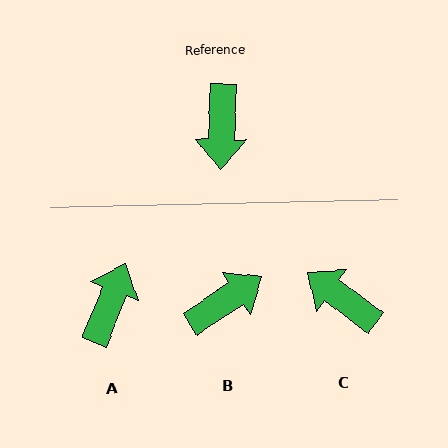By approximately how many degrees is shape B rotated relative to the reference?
Approximately 125 degrees counter-clockwise.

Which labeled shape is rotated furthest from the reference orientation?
A, about 160 degrees away.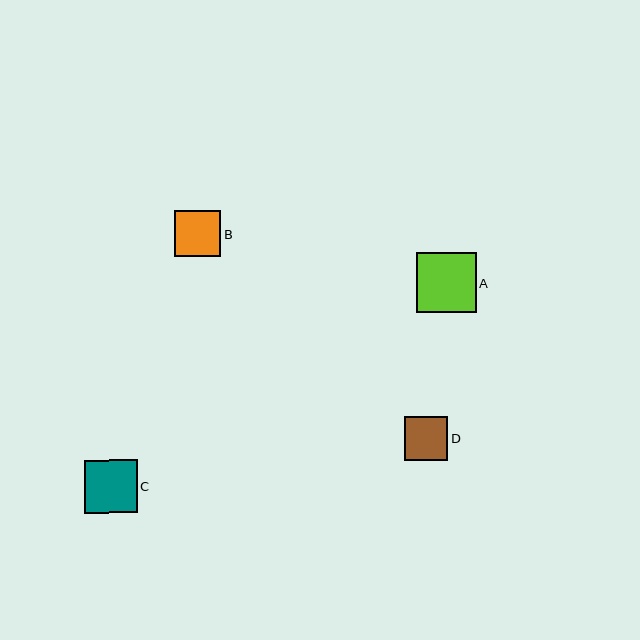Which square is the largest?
Square A is the largest with a size of approximately 60 pixels.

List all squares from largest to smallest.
From largest to smallest: A, C, B, D.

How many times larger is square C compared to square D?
Square C is approximately 1.2 times the size of square D.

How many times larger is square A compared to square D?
Square A is approximately 1.4 times the size of square D.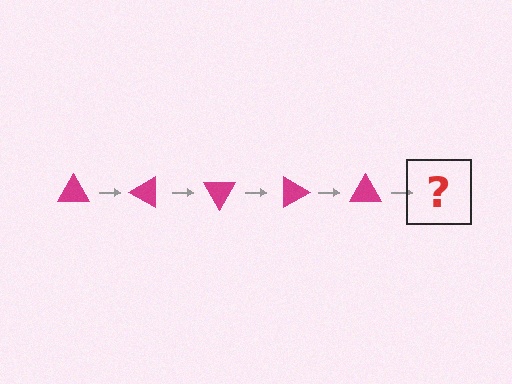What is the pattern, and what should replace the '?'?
The pattern is that the triangle rotates 30 degrees each step. The '?' should be a magenta triangle rotated 150 degrees.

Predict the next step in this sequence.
The next step is a magenta triangle rotated 150 degrees.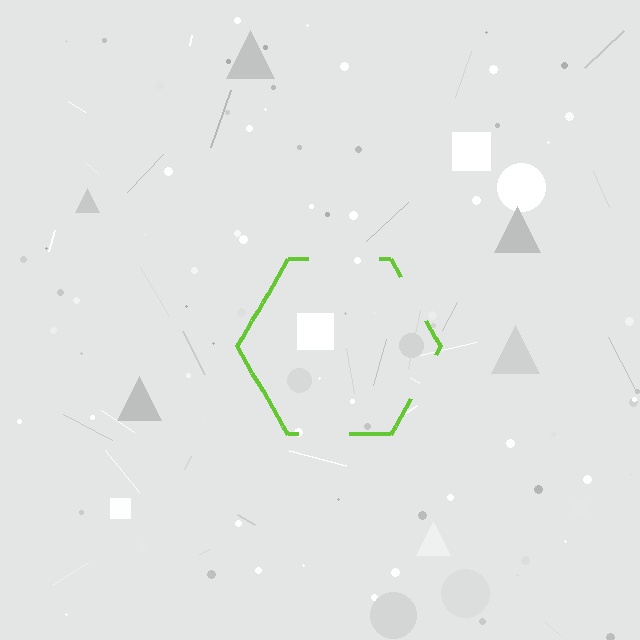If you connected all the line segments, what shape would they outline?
They would outline a hexagon.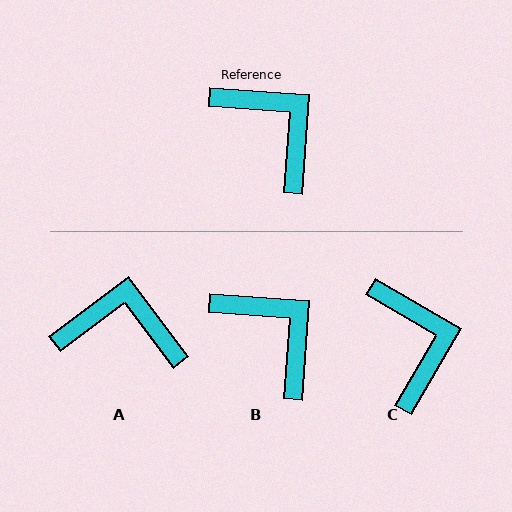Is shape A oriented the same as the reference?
No, it is off by about 41 degrees.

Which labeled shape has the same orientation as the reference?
B.